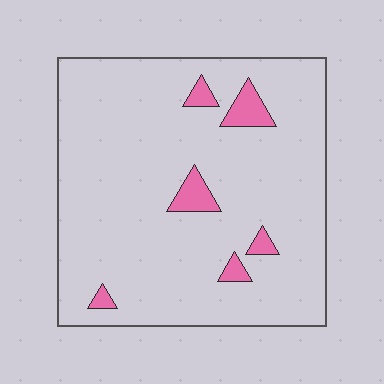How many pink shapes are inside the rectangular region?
6.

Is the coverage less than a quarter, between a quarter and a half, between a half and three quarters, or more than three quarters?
Less than a quarter.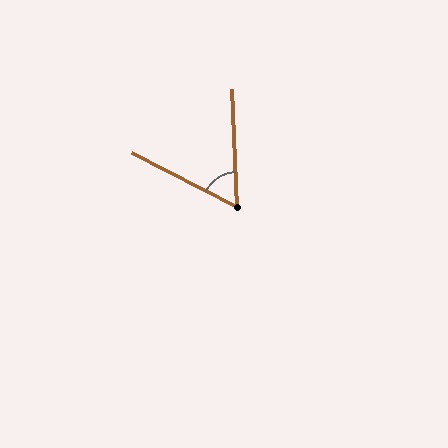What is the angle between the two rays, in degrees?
Approximately 60 degrees.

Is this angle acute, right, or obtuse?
It is acute.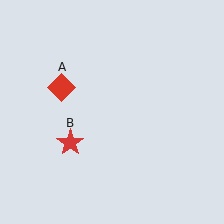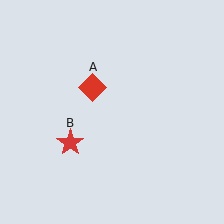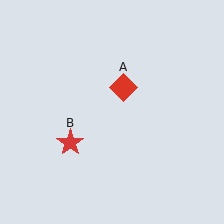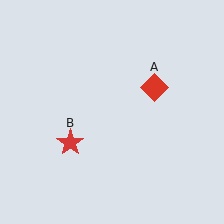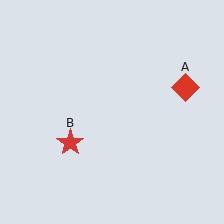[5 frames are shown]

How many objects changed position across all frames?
1 object changed position: red diamond (object A).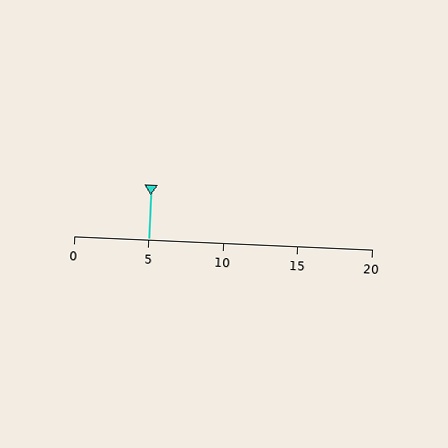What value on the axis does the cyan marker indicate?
The marker indicates approximately 5.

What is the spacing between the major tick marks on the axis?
The major ticks are spaced 5 apart.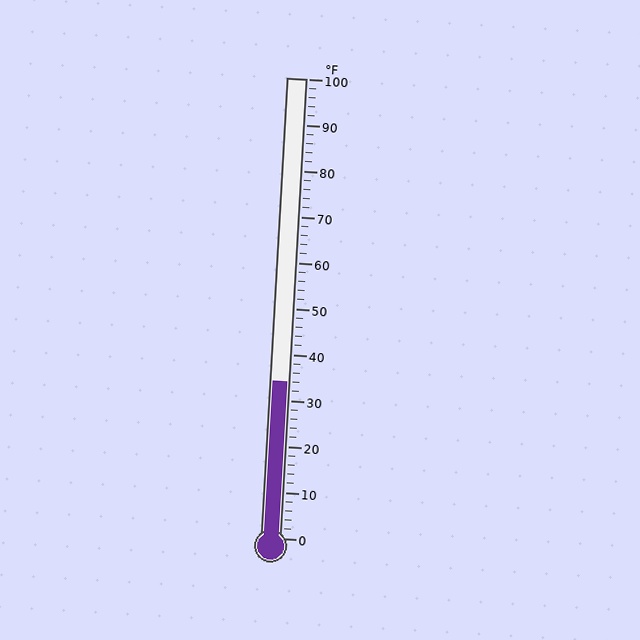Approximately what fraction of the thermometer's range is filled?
The thermometer is filled to approximately 35% of its range.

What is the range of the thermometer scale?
The thermometer scale ranges from 0°F to 100°F.